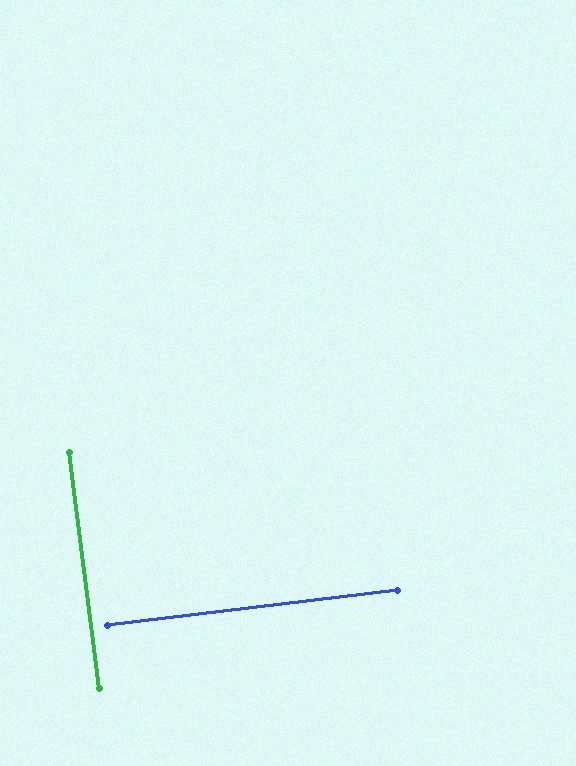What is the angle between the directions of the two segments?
Approximately 90 degrees.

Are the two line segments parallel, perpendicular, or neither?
Perpendicular — they meet at approximately 90°.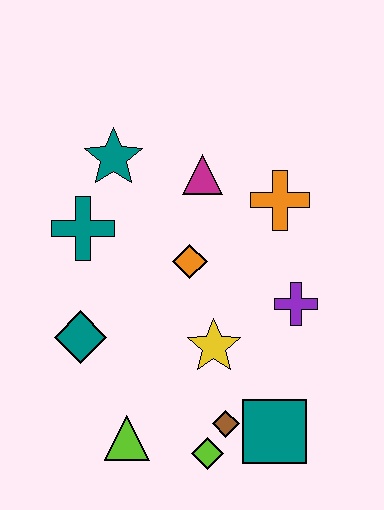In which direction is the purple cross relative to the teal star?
The purple cross is to the right of the teal star.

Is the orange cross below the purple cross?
No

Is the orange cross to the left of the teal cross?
No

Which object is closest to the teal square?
The brown diamond is closest to the teal square.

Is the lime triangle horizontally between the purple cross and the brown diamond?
No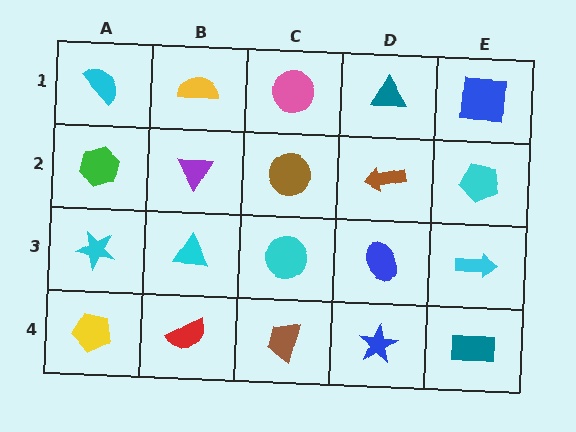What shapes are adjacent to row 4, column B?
A cyan triangle (row 3, column B), a yellow pentagon (row 4, column A), a brown trapezoid (row 4, column C).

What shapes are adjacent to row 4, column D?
A blue ellipse (row 3, column D), a brown trapezoid (row 4, column C), a teal rectangle (row 4, column E).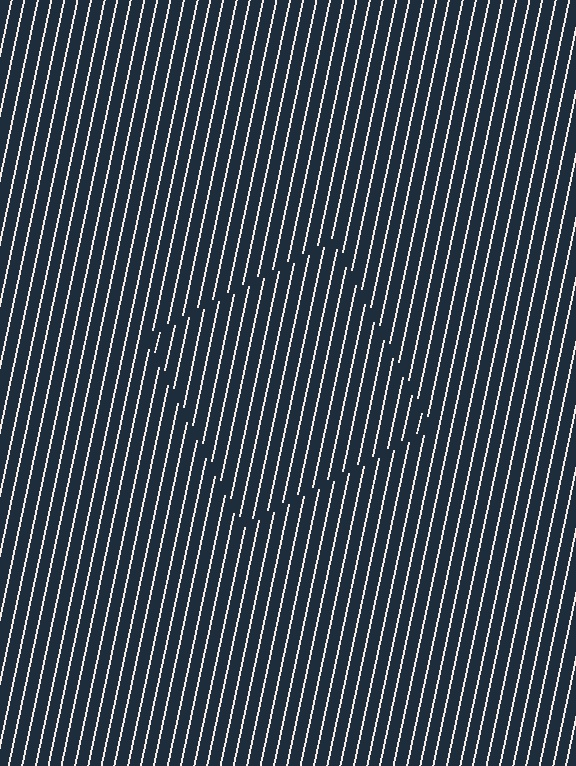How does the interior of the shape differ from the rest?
The interior of the shape contains the same grating, shifted by half a period — the contour is defined by the phase discontinuity where line-ends from the inner and outer gratings abut.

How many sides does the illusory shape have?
4 sides — the line-ends trace a square.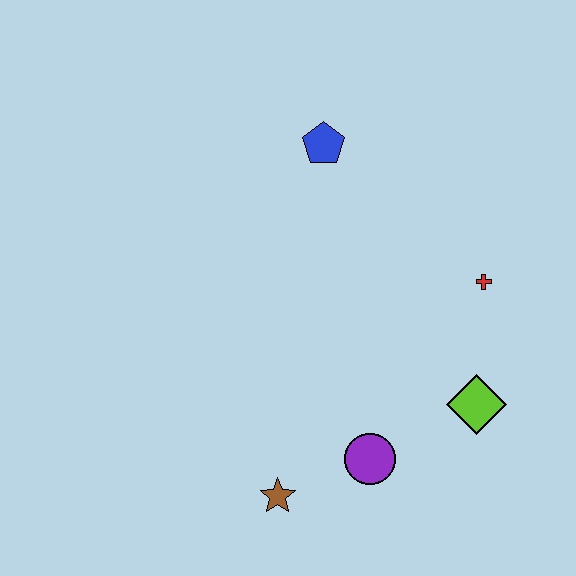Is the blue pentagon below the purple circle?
No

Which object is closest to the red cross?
The lime diamond is closest to the red cross.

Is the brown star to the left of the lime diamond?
Yes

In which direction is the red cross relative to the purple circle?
The red cross is above the purple circle.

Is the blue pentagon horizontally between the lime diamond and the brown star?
Yes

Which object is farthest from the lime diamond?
The blue pentagon is farthest from the lime diamond.